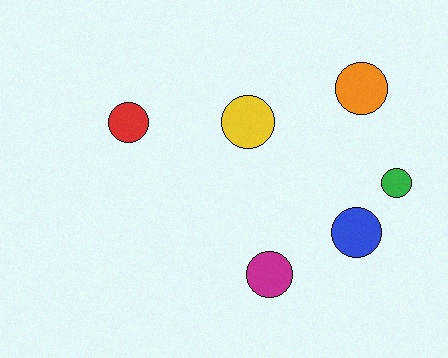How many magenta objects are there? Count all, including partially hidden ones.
There is 1 magenta object.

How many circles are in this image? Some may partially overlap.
There are 6 circles.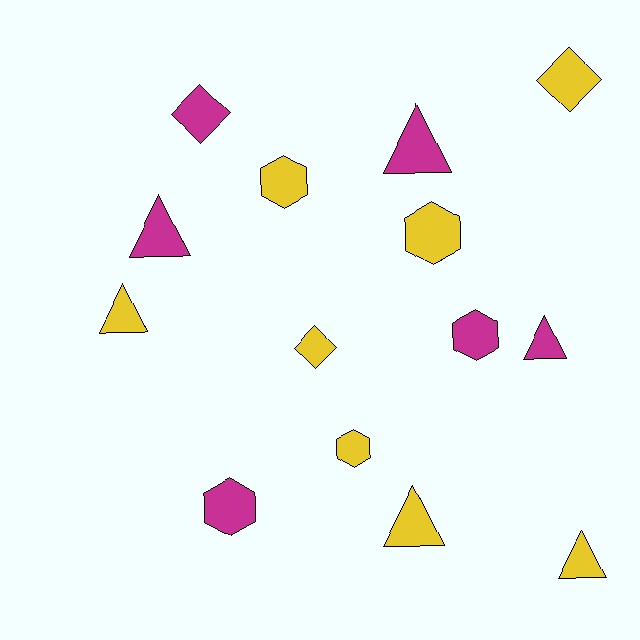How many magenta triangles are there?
There are 3 magenta triangles.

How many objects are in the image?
There are 14 objects.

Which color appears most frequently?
Yellow, with 8 objects.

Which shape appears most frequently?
Triangle, with 6 objects.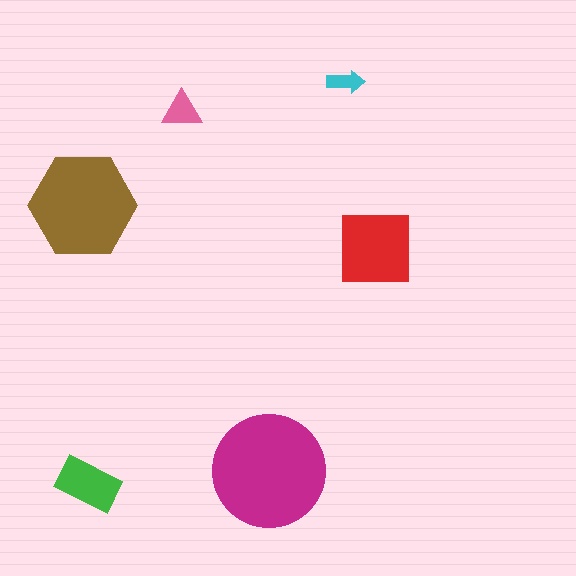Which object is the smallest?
The cyan arrow.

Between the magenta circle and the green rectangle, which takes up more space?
The magenta circle.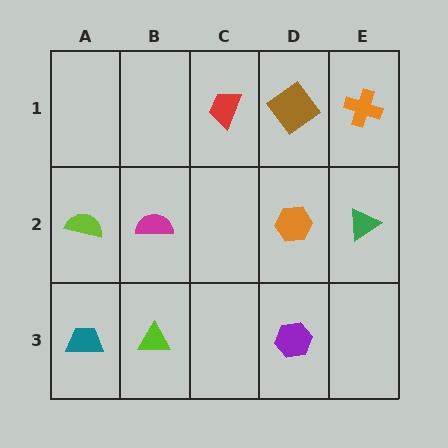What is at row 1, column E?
An orange cross.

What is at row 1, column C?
A red trapezoid.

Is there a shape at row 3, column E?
No, that cell is empty.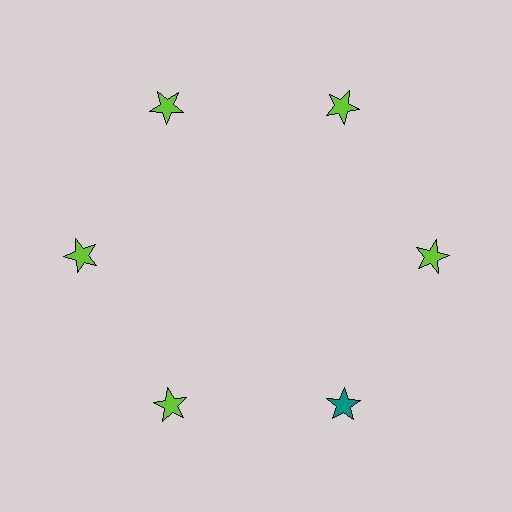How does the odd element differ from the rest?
It has a different color: teal instead of lime.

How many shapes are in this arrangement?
There are 6 shapes arranged in a ring pattern.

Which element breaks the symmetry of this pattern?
The teal star at roughly the 5 o'clock position breaks the symmetry. All other shapes are lime stars.